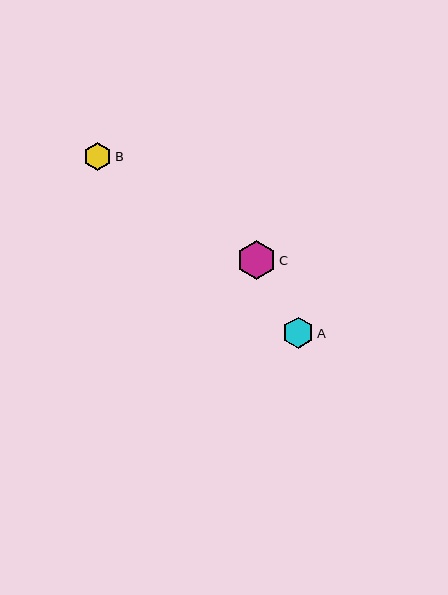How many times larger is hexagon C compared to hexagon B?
Hexagon C is approximately 1.4 times the size of hexagon B.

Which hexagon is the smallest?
Hexagon B is the smallest with a size of approximately 28 pixels.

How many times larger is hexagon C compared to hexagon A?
Hexagon C is approximately 1.3 times the size of hexagon A.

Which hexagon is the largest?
Hexagon C is the largest with a size of approximately 40 pixels.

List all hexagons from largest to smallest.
From largest to smallest: C, A, B.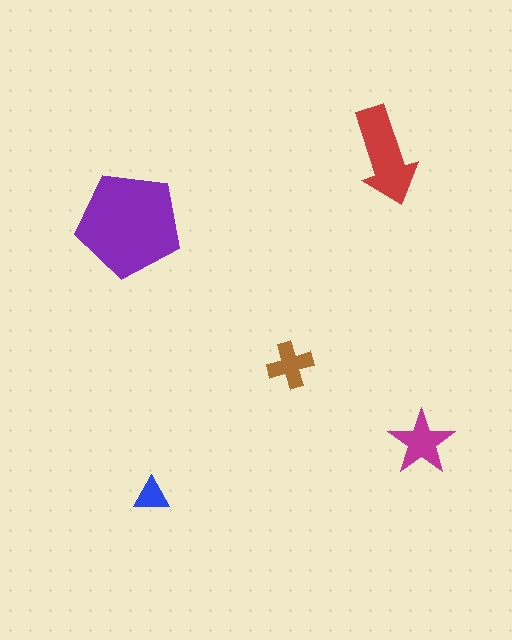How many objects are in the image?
There are 5 objects in the image.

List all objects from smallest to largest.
The blue triangle, the brown cross, the magenta star, the red arrow, the purple pentagon.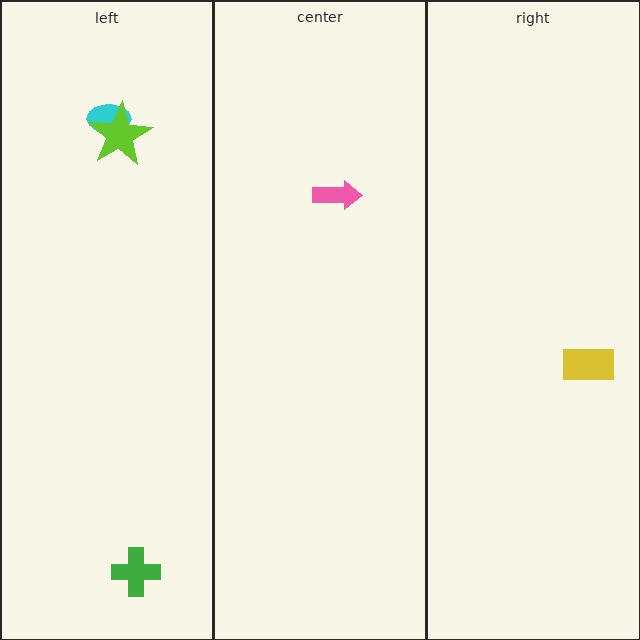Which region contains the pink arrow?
The center region.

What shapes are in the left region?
The green cross, the cyan ellipse, the lime star.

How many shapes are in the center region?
1.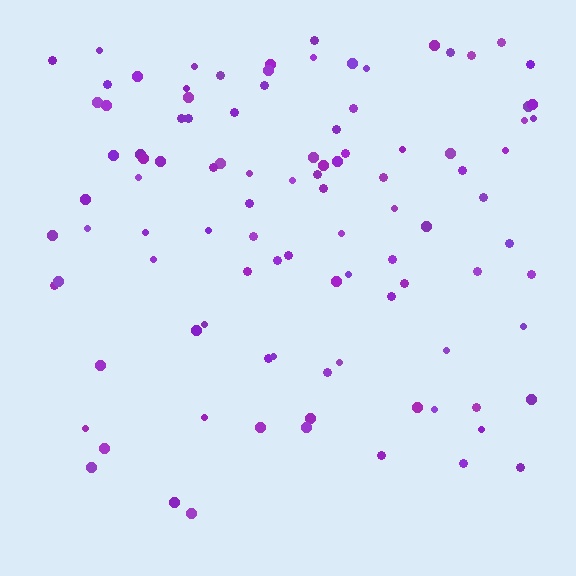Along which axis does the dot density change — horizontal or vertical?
Vertical.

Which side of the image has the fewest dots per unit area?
The bottom.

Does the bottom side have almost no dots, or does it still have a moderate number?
Still a moderate number, just noticeably fewer than the top.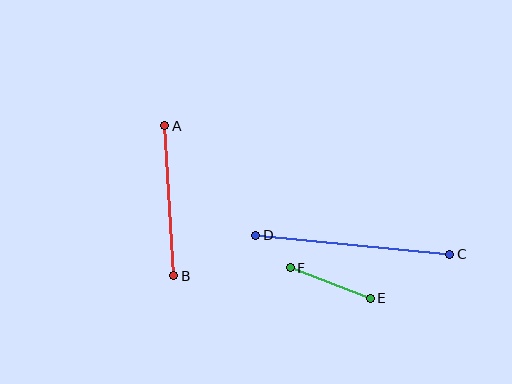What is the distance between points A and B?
The distance is approximately 150 pixels.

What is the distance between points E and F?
The distance is approximately 86 pixels.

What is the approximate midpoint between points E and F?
The midpoint is at approximately (330, 283) pixels.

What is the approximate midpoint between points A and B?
The midpoint is at approximately (169, 201) pixels.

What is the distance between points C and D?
The distance is approximately 195 pixels.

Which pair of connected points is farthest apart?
Points C and D are farthest apart.